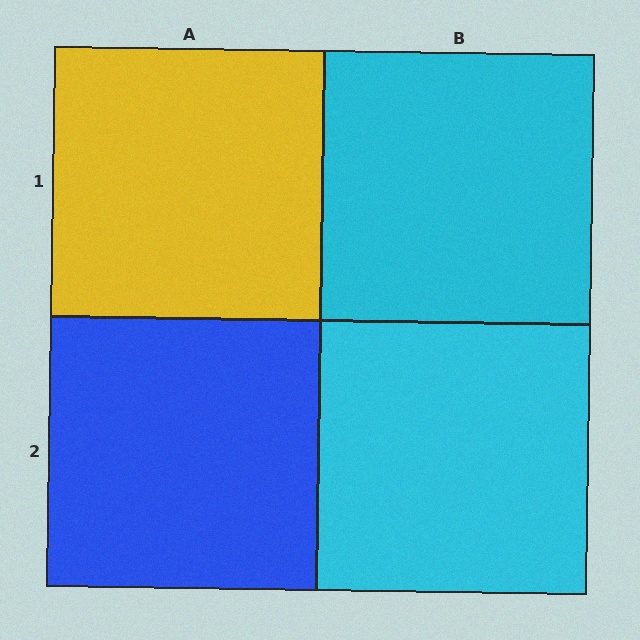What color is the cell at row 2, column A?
Blue.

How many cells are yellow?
1 cell is yellow.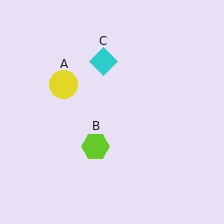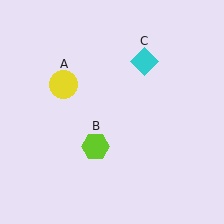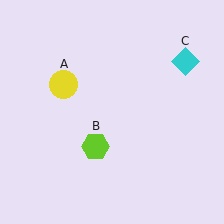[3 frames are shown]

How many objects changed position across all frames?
1 object changed position: cyan diamond (object C).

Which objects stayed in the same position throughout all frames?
Yellow circle (object A) and lime hexagon (object B) remained stationary.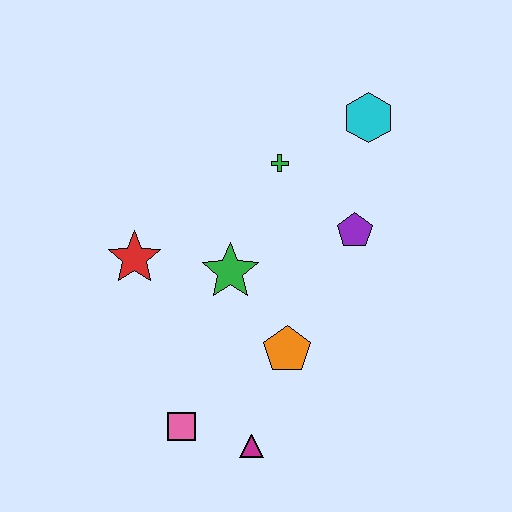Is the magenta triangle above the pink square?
No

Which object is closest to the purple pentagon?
The green cross is closest to the purple pentagon.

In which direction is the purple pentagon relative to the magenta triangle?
The purple pentagon is above the magenta triangle.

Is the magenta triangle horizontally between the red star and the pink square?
No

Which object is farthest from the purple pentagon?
The pink square is farthest from the purple pentagon.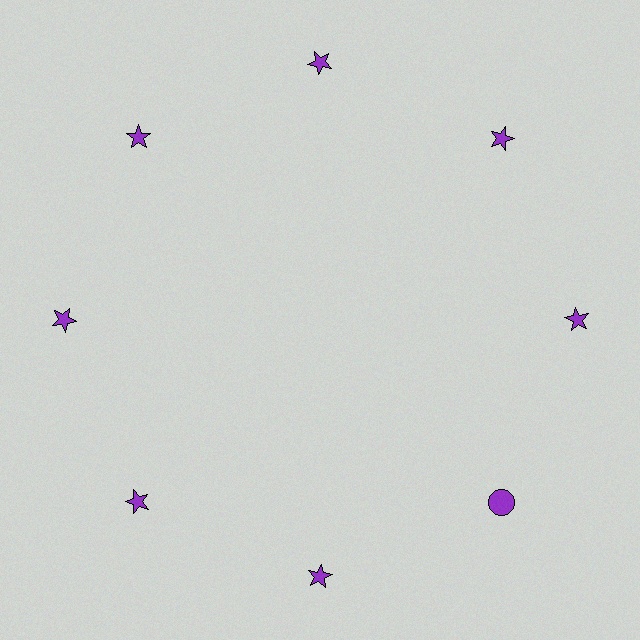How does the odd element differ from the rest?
It has a different shape: circle instead of star.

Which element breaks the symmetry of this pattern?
The purple circle at roughly the 4 o'clock position breaks the symmetry. All other shapes are purple stars.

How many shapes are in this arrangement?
There are 8 shapes arranged in a ring pattern.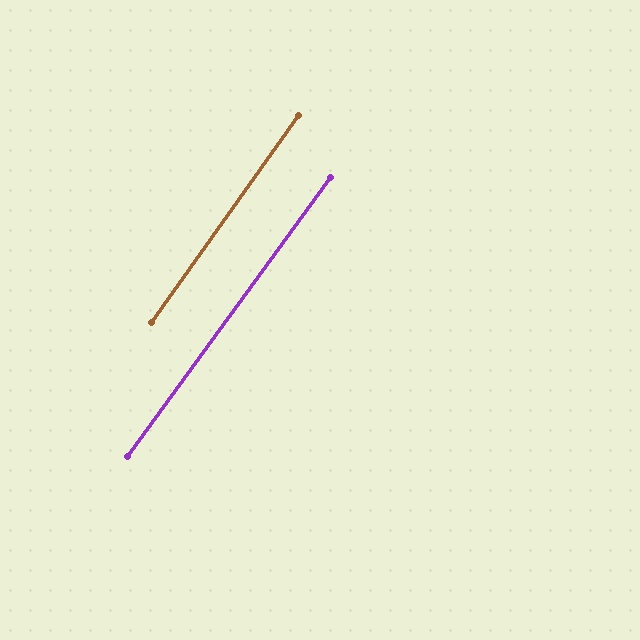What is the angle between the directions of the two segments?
Approximately 1 degree.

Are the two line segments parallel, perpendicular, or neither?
Parallel — their directions differ by only 0.7°.